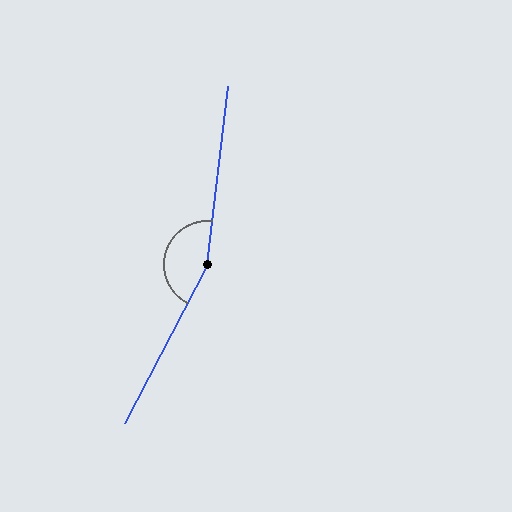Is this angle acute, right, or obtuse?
It is obtuse.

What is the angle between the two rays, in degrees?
Approximately 159 degrees.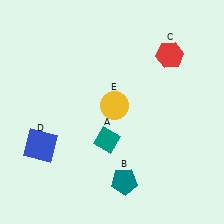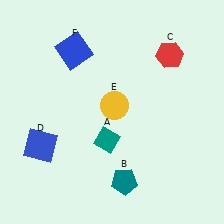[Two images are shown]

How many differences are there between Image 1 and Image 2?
There is 1 difference between the two images.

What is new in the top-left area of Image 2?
A blue square (F) was added in the top-left area of Image 2.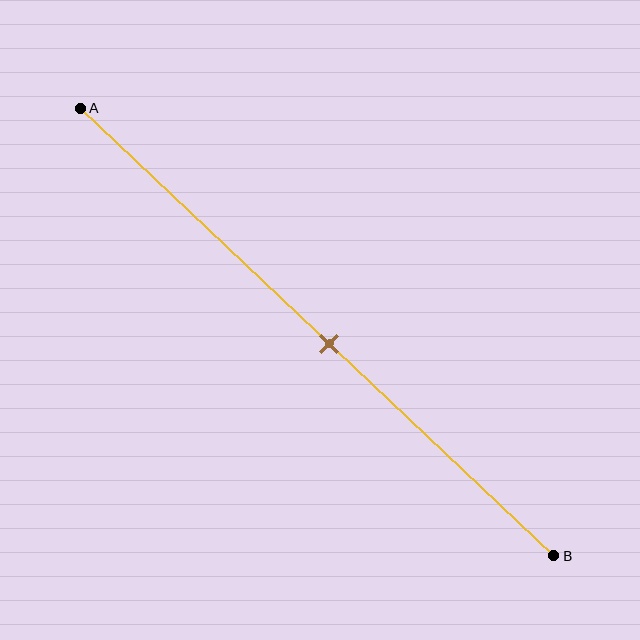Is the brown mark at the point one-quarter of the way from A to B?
No, the mark is at about 55% from A, not at the 25% one-quarter point.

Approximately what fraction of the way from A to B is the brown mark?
The brown mark is approximately 55% of the way from A to B.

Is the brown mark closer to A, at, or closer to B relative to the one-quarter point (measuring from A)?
The brown mark is closer to point B than the one-quarter point of segment AB.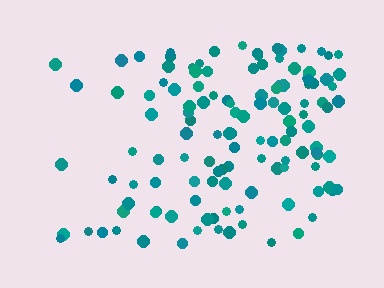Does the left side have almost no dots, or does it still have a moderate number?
Still a moderate number, just noticeably fewer than the right.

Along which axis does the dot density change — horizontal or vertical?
Horizontal.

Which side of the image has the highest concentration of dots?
The right.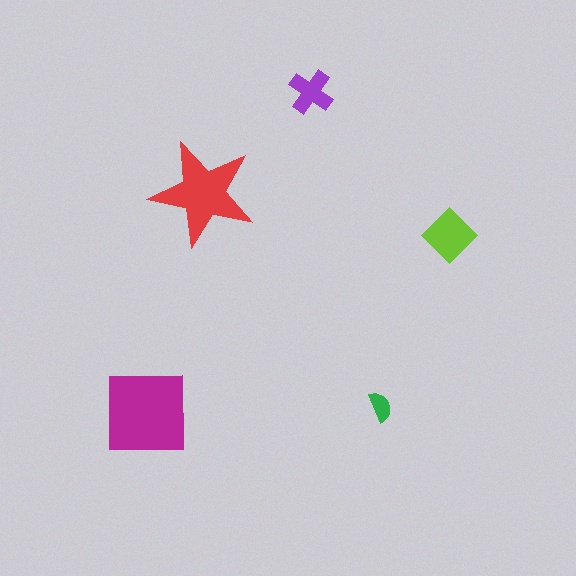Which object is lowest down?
The magenta square is bottommost.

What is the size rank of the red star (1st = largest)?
2nd.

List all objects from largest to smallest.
The magenta square, the red star, the lime diamond, the purple cross, the green semicircle.